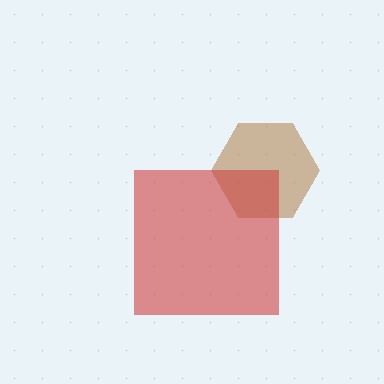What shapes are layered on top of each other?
The layered shapes are: a brown hexagon, a red square.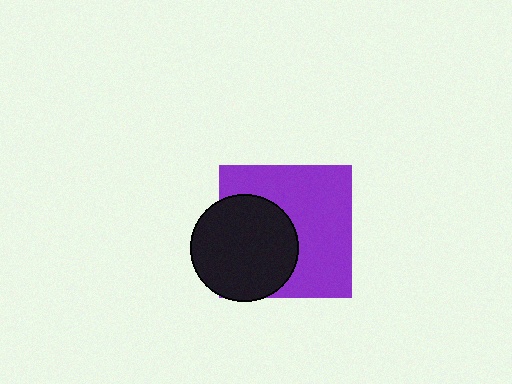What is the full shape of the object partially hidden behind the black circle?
The partially hidden object is a purple square.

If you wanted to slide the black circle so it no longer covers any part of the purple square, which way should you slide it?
Slide it left — that is the most direct way to separate the two shapes.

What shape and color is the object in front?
The object in front is a black circle.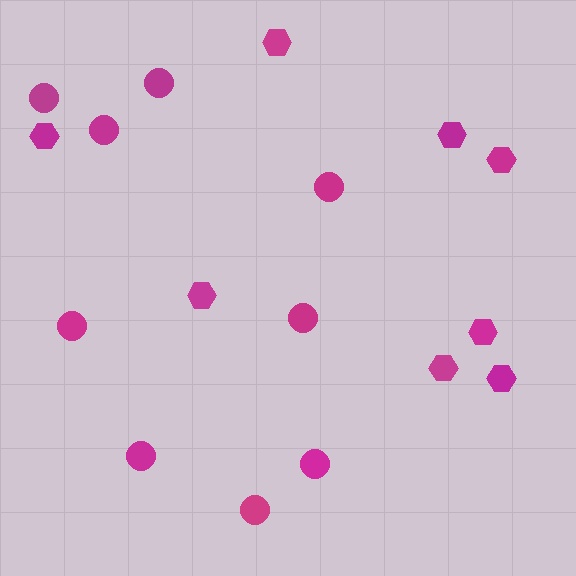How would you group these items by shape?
There are 2 groups: one group of hexagons (8) and one group of circles (9).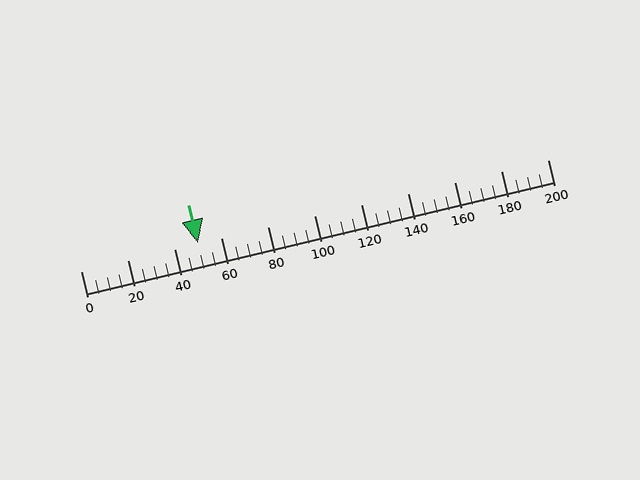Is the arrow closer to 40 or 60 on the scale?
The arrow is closer to 60.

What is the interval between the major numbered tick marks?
The major tick marks are spaced 20 units apart.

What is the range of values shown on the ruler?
The ruler shows values from 0 to 200.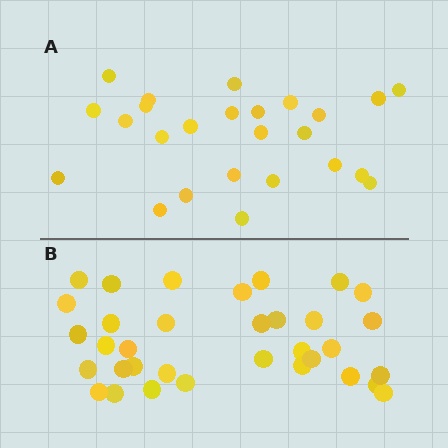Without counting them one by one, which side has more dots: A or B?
Region B (the bottom region) has more dots.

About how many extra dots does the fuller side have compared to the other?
Region B has roughly 8 or so more dots than region A.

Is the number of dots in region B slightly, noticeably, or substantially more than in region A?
Region B has noticeably more, but not dramatically so. The ratio is roughly 1.4 to 1.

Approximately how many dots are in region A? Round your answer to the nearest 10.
About 20 dots. (The exact count is 25, which rounds to 20.)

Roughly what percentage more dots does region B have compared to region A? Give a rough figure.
About 35% more.